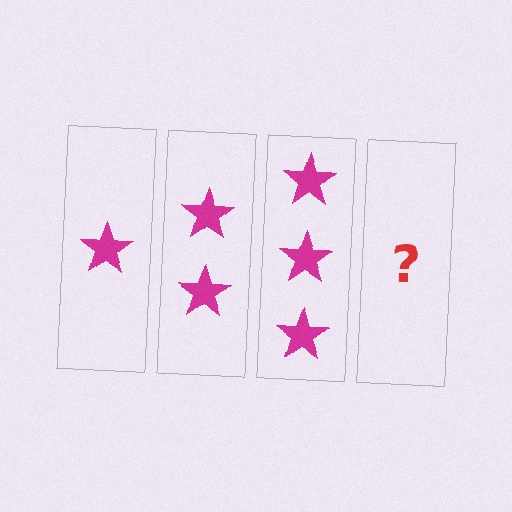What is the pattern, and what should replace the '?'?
The pattern is that each step adds one more star. The '?' should be 4 stars.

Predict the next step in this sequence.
The next step is 4 stars.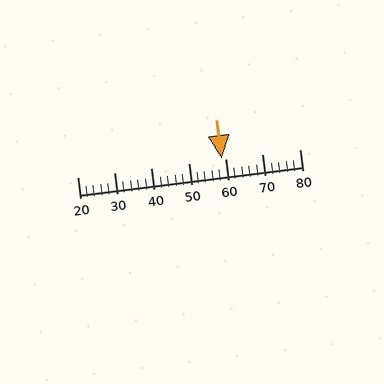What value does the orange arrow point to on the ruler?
The orange arrow points to approximately 59.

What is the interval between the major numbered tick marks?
The major tick marks are spaced 10 units apart.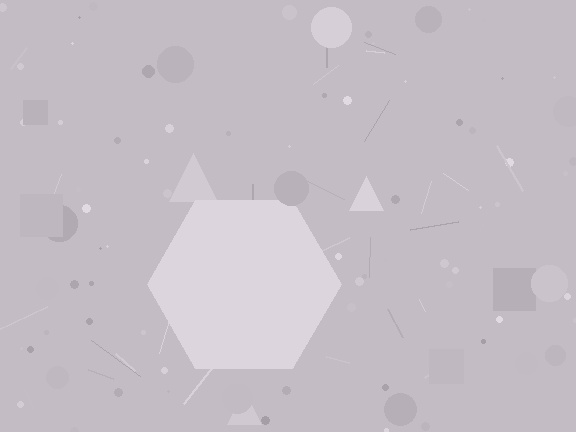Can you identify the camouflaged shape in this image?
The camouflaged shape is a hexagon.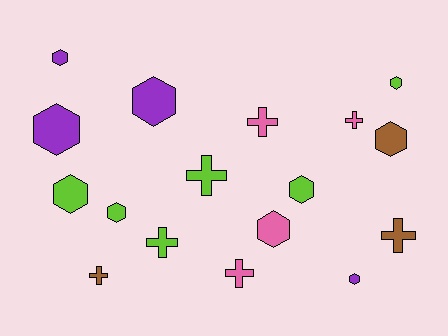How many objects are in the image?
There are 17 objects.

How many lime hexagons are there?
There are 4 lime hexagons.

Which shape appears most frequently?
Hexagon, with 10 objects.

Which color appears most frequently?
Lime, with 6 objects.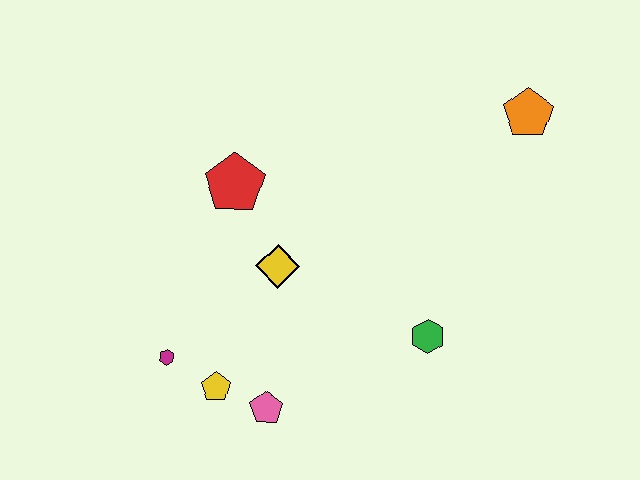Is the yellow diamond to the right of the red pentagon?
Yes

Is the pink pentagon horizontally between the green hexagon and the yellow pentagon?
Yes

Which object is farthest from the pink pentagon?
The orange pentagon is farthest from the pink pentagon.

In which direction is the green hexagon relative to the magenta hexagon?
The green hexagon is to the right of the magenta hexagon.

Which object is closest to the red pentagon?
The yellow diamond is closest to the red pentagon.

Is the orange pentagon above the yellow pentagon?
Yes